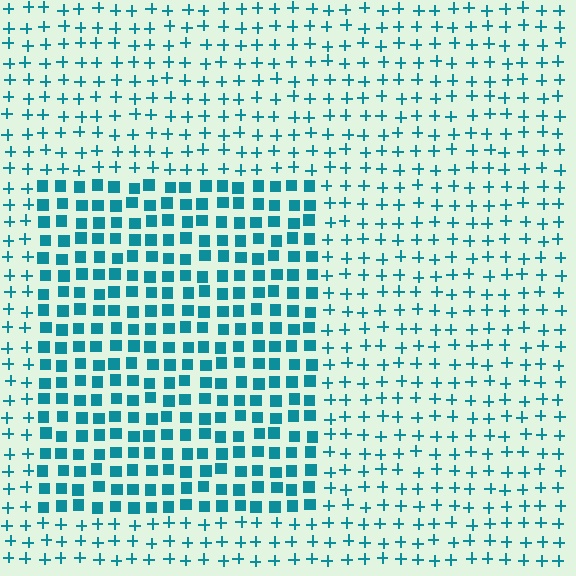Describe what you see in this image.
The image is filled with small teal elements arranged in a uniform grid. A rectangle-shaped region contains squares, while the surrounding area contains plus signs. The boundary is defined purely by the change in element shape.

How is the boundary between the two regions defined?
The boundary is defined by a change in element shape: squares inside vs. plus signs outside. All elements share the same color and spacing.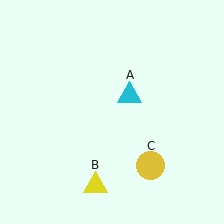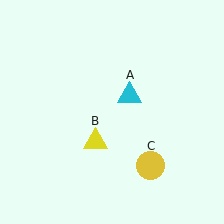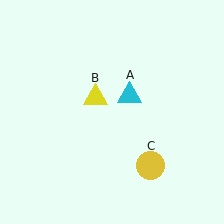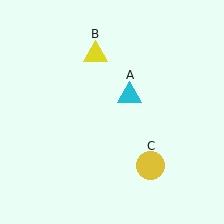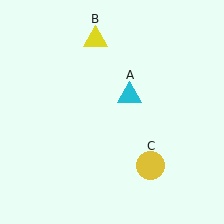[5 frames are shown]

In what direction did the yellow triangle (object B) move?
The yellow triangle (object B) moved up.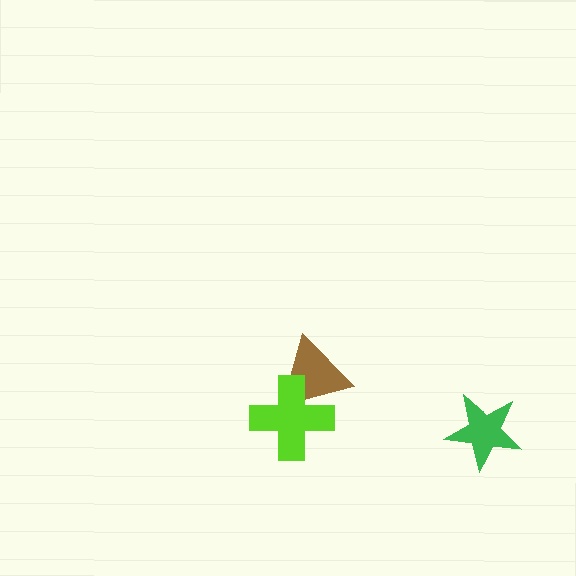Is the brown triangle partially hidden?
Yes, it is partially covered by another shape.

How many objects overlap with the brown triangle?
1 object overlaps with the brown triangle.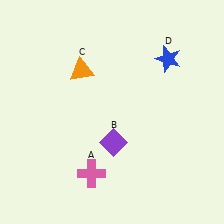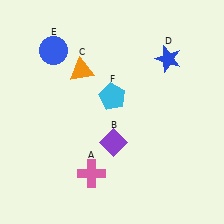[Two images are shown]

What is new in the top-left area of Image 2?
A blue circle (E) was added in the top-left area of Image 2.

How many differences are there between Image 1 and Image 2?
There are 2 differences between the two images.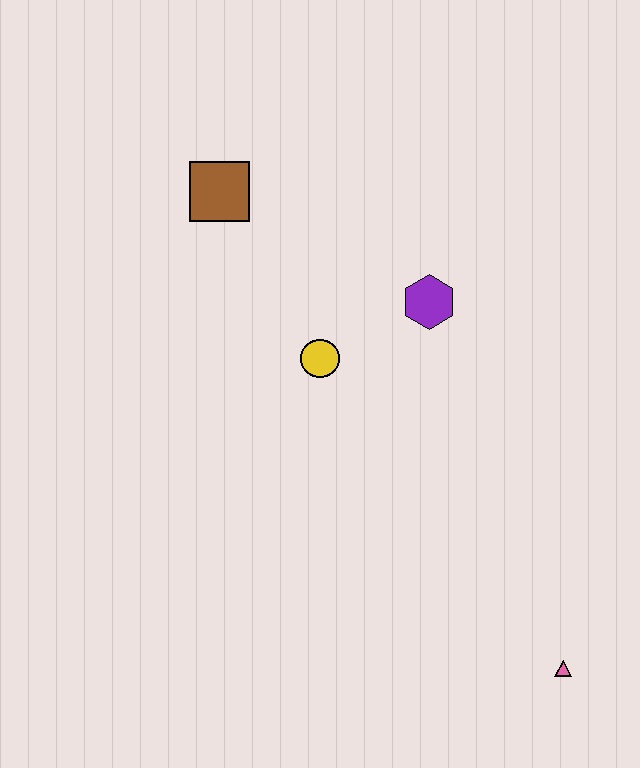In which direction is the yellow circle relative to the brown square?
The yellow circle is below the brown square.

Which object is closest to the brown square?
The yellow circle is closest to the brown square.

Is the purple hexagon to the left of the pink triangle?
Yes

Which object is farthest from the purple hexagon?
The pink triangle is farthest from the purple hexagon.